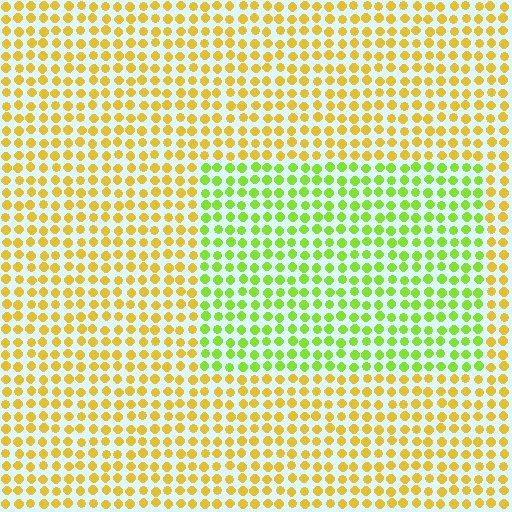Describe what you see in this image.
The image is filled with small yellow elements in a uniform arrangement. A rectangle-shaped region is visible where the elements are tinted to a slightly different hue, forming a subtle color boundary.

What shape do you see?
I see a rectangle.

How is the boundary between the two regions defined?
The boundary is defined purely by a slight shift in hue (about 46 degrees). Spacing, size, and orientation are identical on both sides.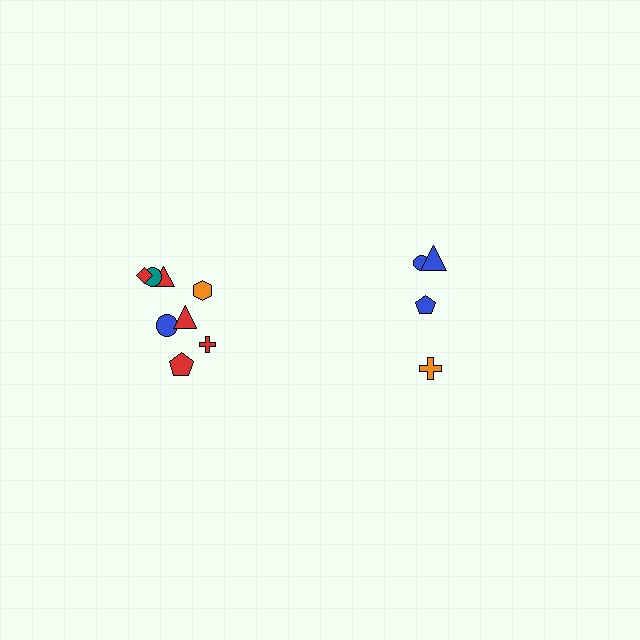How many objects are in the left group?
There are 8 objects.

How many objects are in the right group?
There are 4 objects.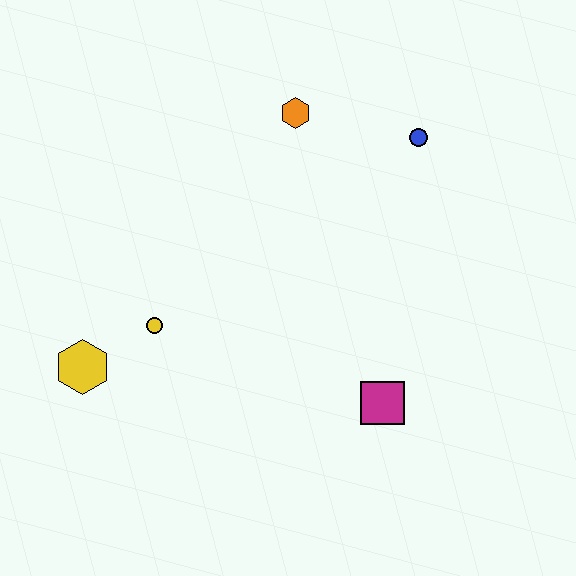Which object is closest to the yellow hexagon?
The yellow circle is closest to the yellow hexagon.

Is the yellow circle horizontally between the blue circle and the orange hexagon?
No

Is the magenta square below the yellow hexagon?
Yes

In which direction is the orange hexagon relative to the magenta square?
The orange hexagon is above the magenta square.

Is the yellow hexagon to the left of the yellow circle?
Yes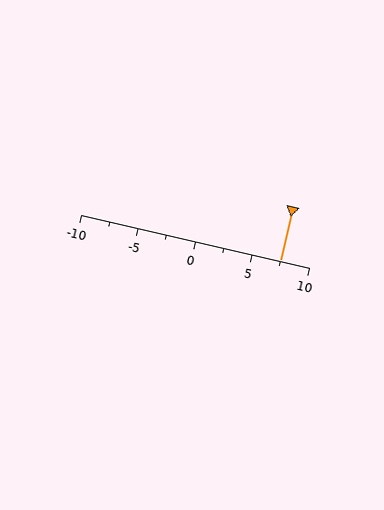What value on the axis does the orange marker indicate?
The marker indicates approximately 7.5.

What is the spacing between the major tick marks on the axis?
The major ticks are spaced 5 apart.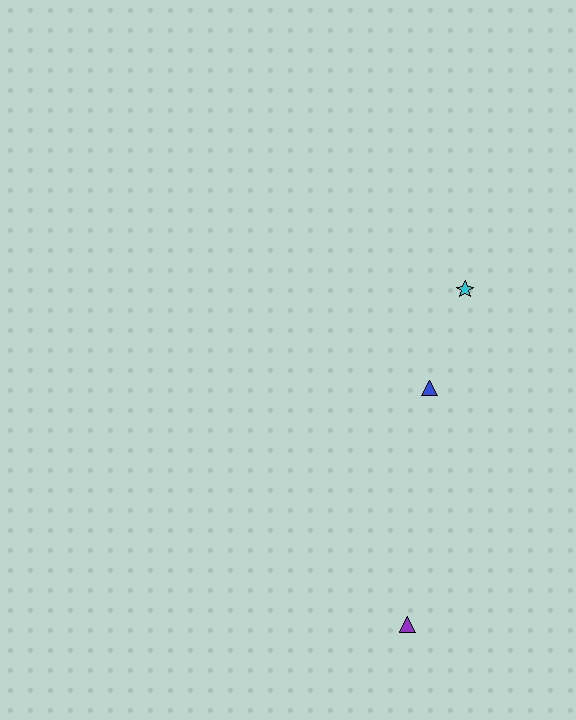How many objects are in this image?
There are 3 objects.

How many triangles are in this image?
There are 2 triangles.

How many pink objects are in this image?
There are no pink objects.